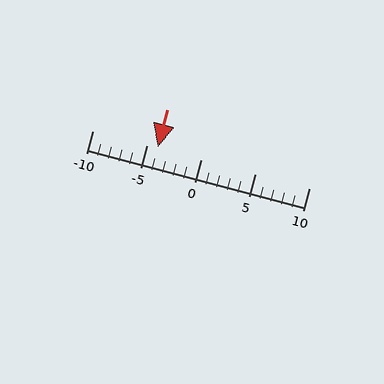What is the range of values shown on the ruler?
The ruler shows values from -10 to 10.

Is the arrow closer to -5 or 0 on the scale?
The arrow is closer to -5.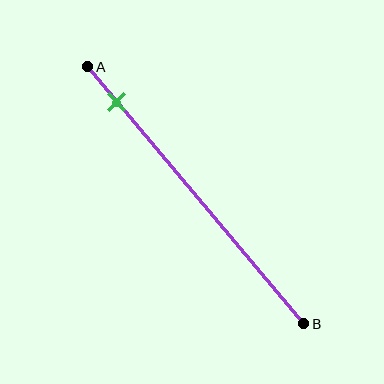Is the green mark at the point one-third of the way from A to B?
No, the mark is at about 15% from A, not at the 33% one-third point.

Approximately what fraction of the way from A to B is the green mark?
The green mark is approximately 15% of the way from A to B.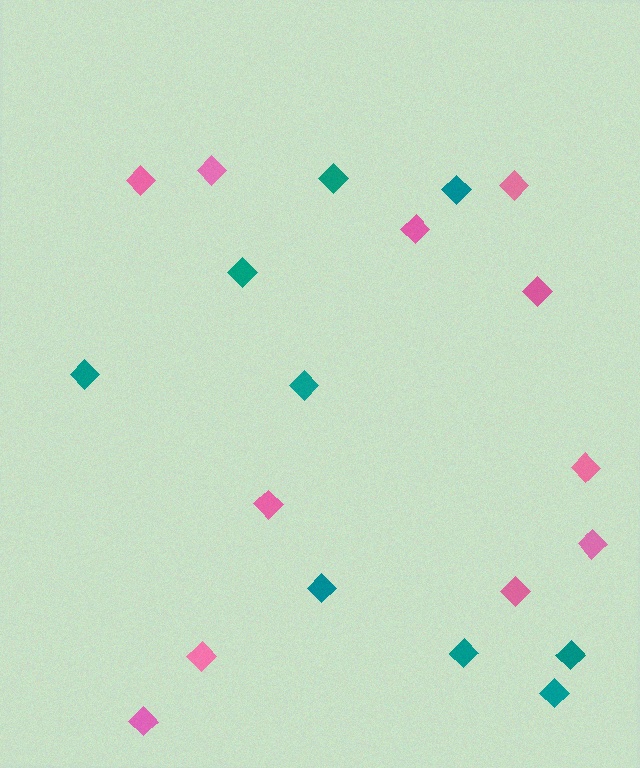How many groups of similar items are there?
There are 2 groups: one group of teal diamonds (9) and one group of pink diamonds (11).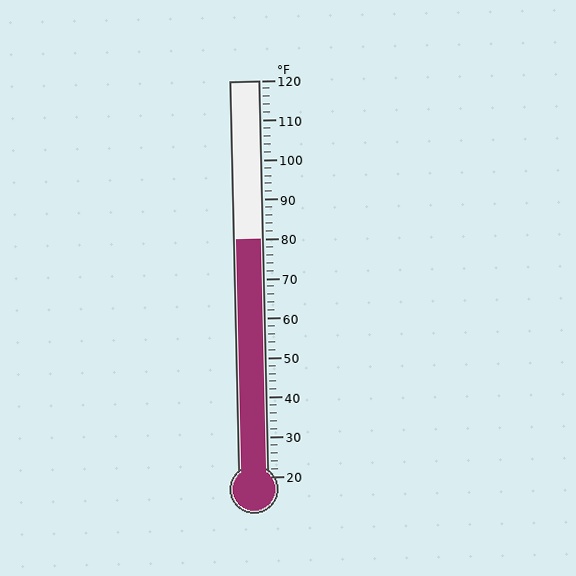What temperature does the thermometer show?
The thermometer shows approximately 80°F.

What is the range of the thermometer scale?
The thermometer scale ranges from 20°F to 120°F.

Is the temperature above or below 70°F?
The temperature is above 70°F.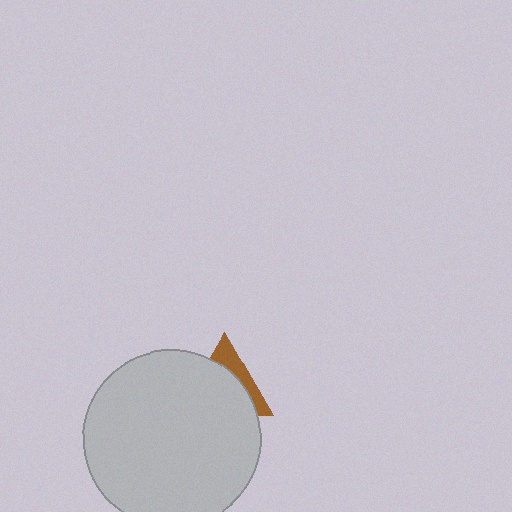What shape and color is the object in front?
The object in front is a light gray circle.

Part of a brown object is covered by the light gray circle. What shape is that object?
It is a triangle.